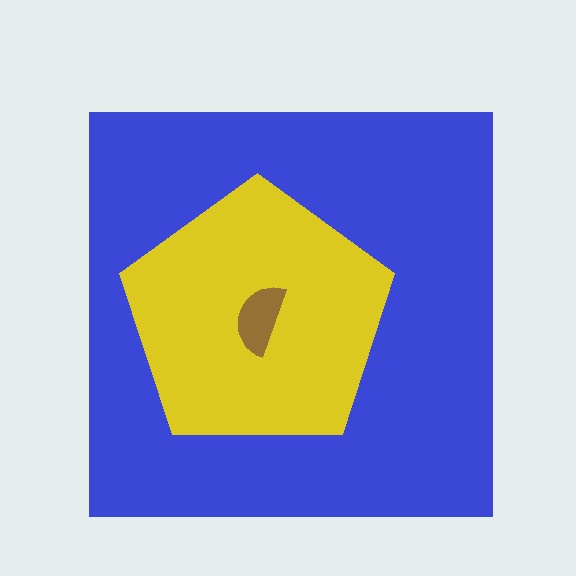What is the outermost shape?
The blue square.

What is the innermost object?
The brown semicircle.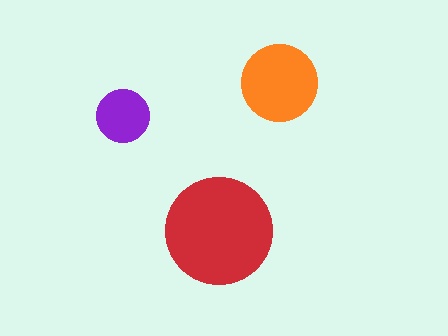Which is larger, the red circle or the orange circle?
The red one.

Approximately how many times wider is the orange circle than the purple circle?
About 1.5 times wider.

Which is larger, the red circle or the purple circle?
The red one.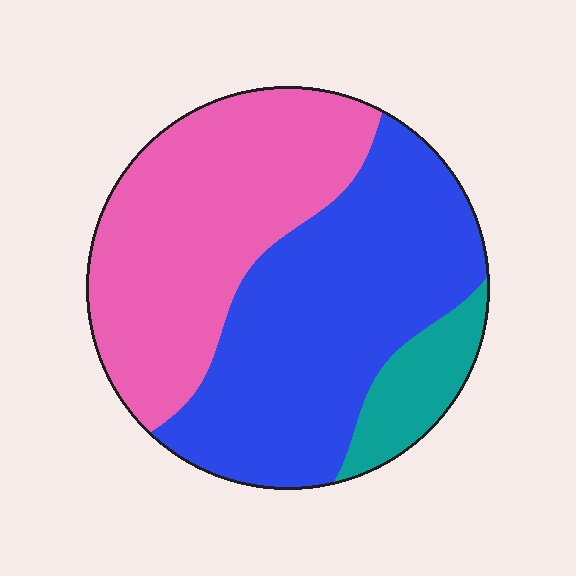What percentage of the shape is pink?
Pink covers about 40% of the shape.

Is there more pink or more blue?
Blue.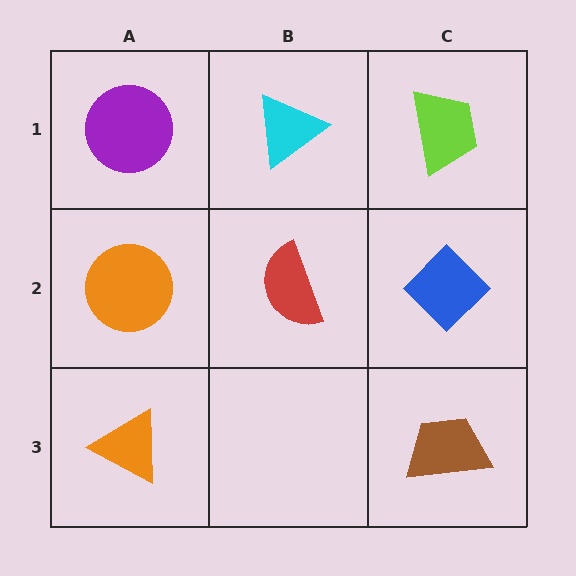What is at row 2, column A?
An orange circle.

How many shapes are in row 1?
3 shapes.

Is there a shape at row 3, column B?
No, that cell is empty.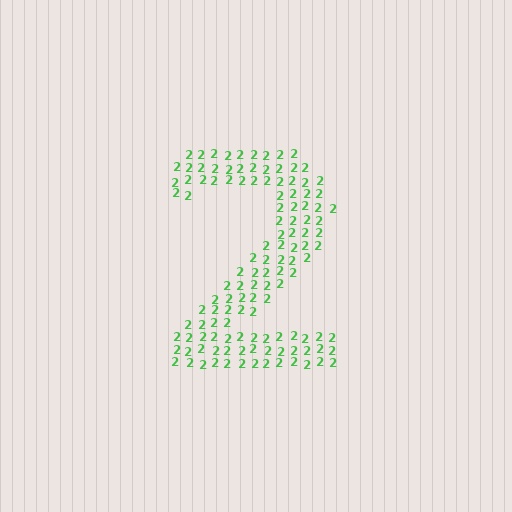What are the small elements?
The small elements are digit 2's.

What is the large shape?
The large shape is the digit 2.